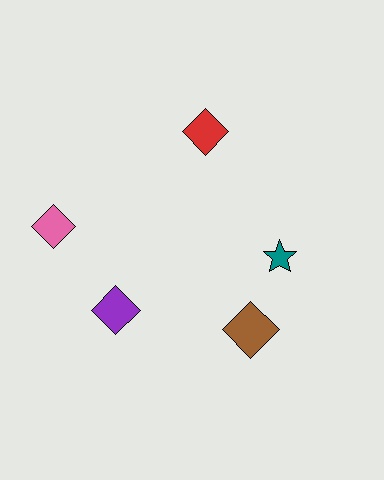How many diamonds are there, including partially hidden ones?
There are 4 diamonds.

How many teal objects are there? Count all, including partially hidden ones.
There is 1 teal object.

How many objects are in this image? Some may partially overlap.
There are 5 objects.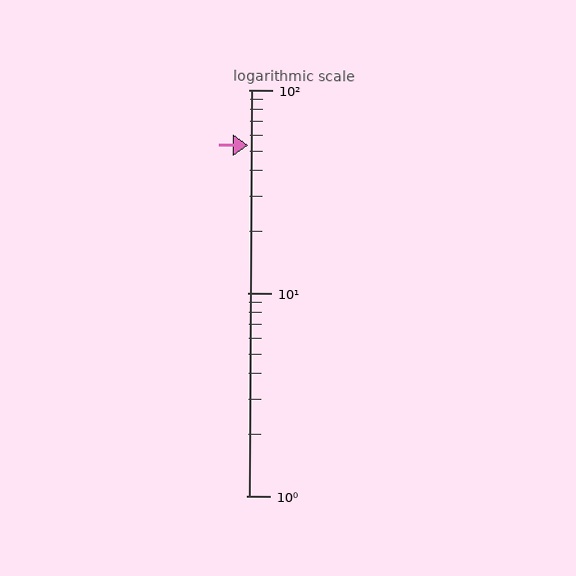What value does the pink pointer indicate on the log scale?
The pointer indicates approximately 53.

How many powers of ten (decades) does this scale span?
The scale spans 2 decades, from 1 to 100.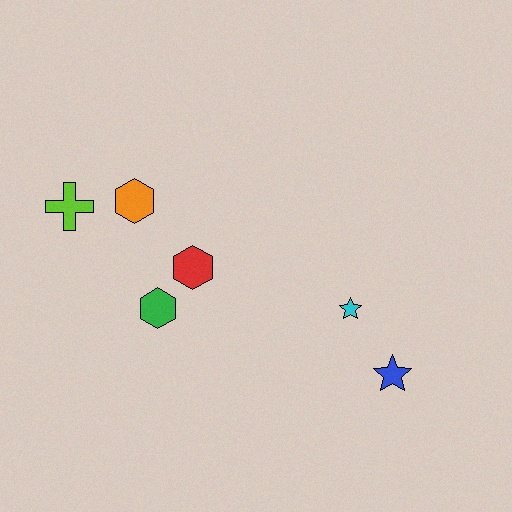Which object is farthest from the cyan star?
The lime cross is farthest from the cyan star.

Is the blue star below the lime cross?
Yes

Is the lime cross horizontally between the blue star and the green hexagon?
No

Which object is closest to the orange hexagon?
The lime cross is closest to the orange hexagon.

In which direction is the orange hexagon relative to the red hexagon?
The orange hexagon is above the red hexagon.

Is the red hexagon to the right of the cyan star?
No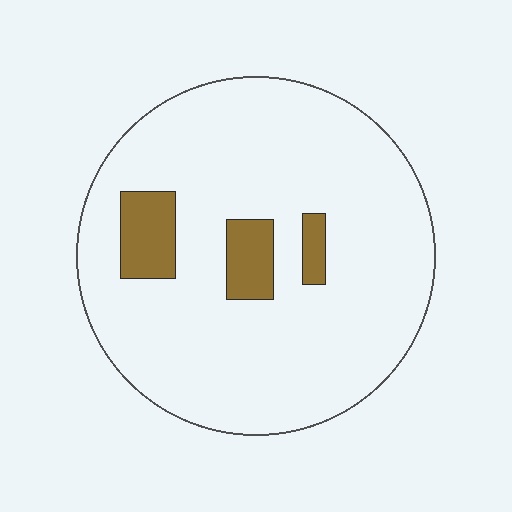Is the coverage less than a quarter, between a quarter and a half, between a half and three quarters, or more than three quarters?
Less than a quarter.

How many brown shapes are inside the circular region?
3.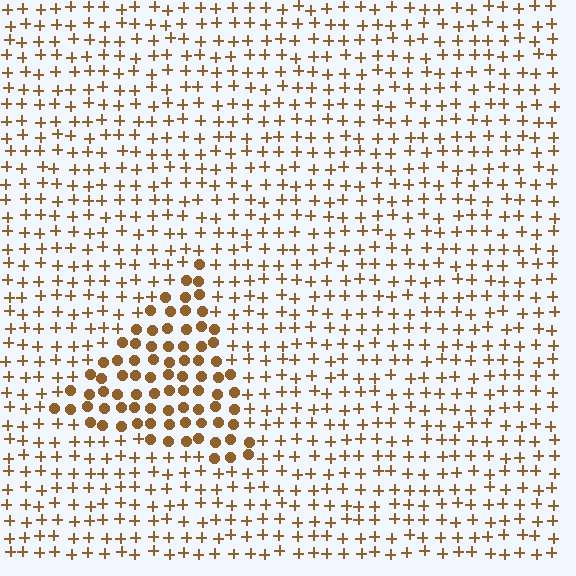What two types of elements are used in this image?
The image uses circles inside the triangle region and plus signs outside it.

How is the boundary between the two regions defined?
The boundary is defined by a change in element shape: circles inside vs. plus signs outside. All elements share the same color and spacing.